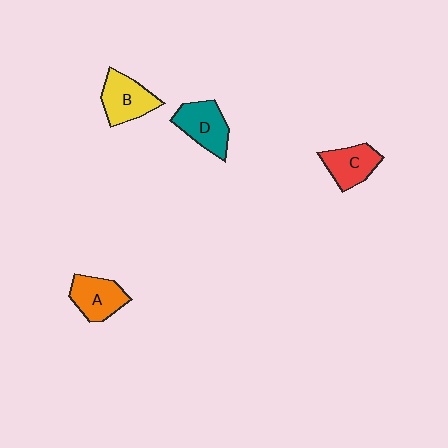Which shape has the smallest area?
Shape C (red).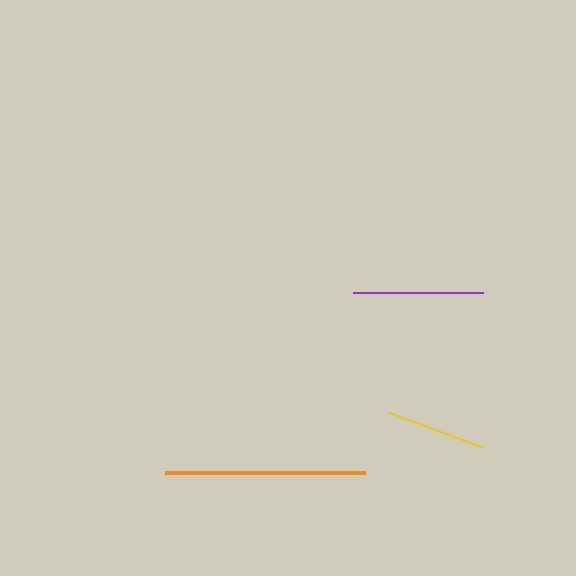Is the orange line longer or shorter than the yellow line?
The orange line is longer than the yellow line.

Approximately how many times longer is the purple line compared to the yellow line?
The purple line is approximately 1.3 times the length of the yellow line.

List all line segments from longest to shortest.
From longest to shortest: orange, purple, yellow.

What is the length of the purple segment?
The purple segment is approximately 130 pixels long.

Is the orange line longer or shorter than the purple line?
The orange line is longer than the purple line.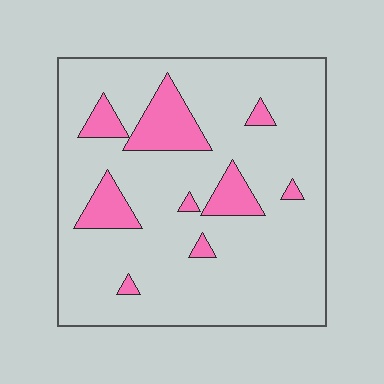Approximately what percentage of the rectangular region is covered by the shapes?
Approximately 15%.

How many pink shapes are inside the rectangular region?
9.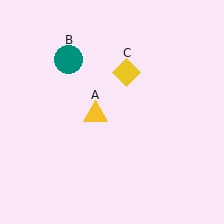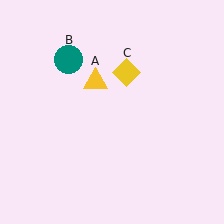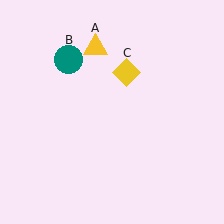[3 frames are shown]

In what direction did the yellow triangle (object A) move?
The yellow triangle (object A) moved up.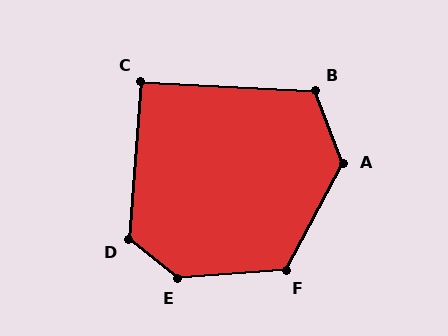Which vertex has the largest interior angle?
E, at approximately 138 degrees.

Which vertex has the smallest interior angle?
C, at approximately 92 degrees.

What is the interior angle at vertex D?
Approximately 123 degrees (obtuse).